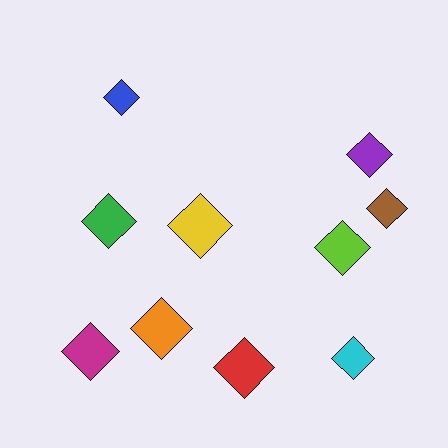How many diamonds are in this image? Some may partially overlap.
There are 10 diamonds.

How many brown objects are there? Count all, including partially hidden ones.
There is 1 brown object.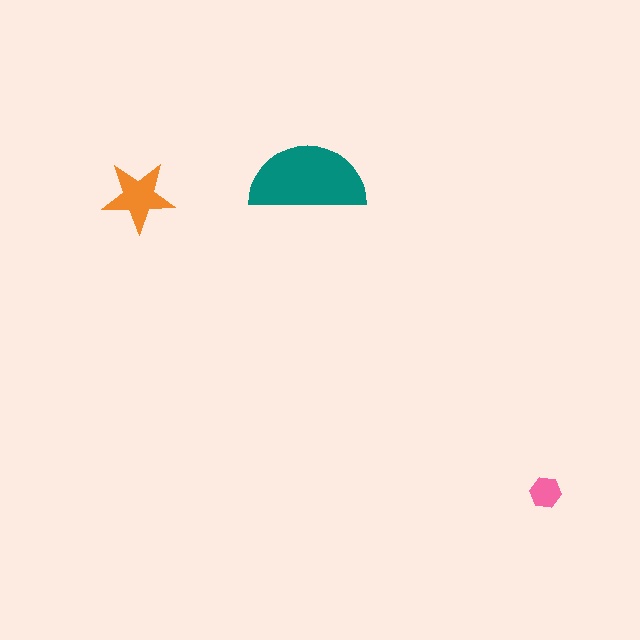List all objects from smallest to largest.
The pink hexagon, the orange star, the teal semicircle.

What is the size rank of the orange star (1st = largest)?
2nd.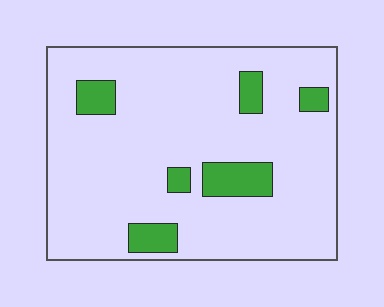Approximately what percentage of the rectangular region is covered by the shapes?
Approximately 10%.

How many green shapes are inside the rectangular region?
6.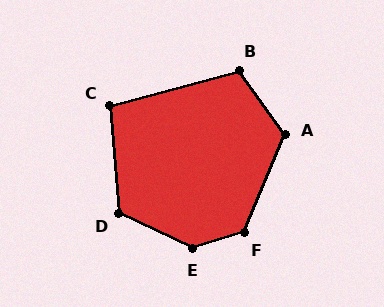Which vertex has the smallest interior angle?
C, at approximately 101 degrees.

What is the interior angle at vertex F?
Approximately 130 degrees (obtuse).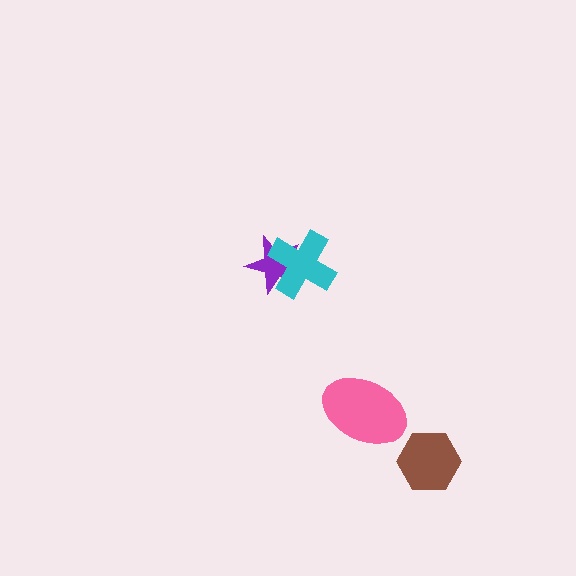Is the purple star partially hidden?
Yes, it is partially covered by another shape.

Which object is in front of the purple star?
The cyan cross is in front of the purple star.